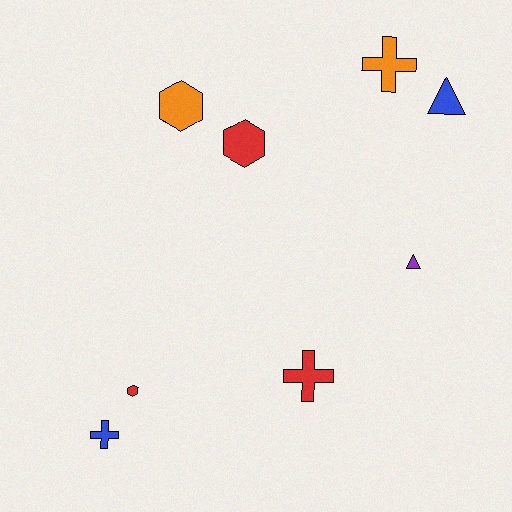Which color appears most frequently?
Red, with 3 objects.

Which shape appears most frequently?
Hexagon, with 3 objects.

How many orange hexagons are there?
There is 1 orange hexagon.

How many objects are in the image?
There are 8 objects.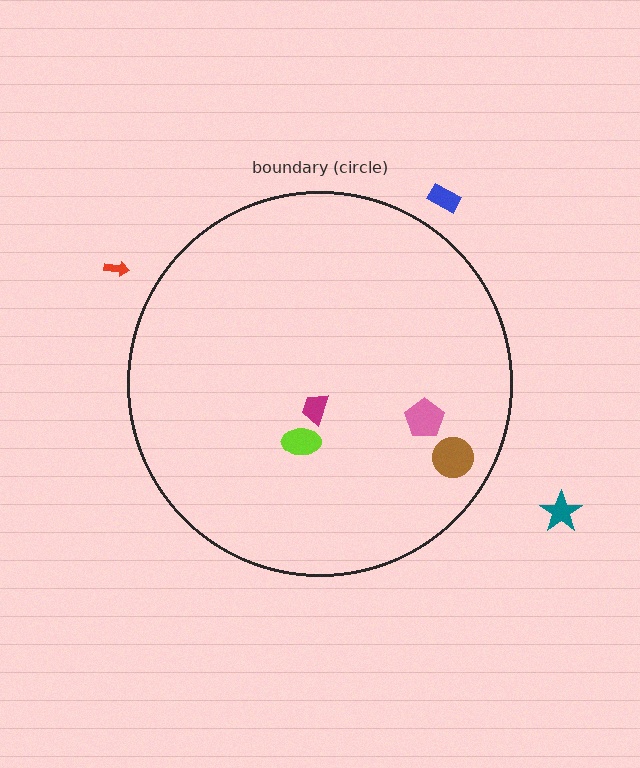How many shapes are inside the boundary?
4 inside, 3 outside.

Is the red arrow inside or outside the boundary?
Outside.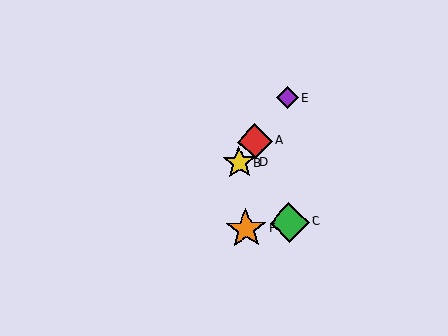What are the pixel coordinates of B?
Object B is at (239, 163).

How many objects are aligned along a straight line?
4 objects (A, B, D, E) are aligned along a straight line.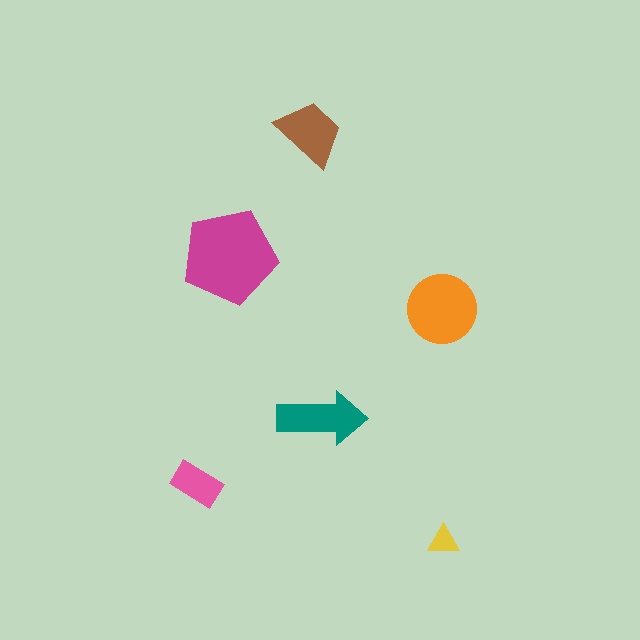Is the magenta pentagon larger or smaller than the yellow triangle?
Larger.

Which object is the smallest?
The yellow triangle.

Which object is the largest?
The magenta pentagon.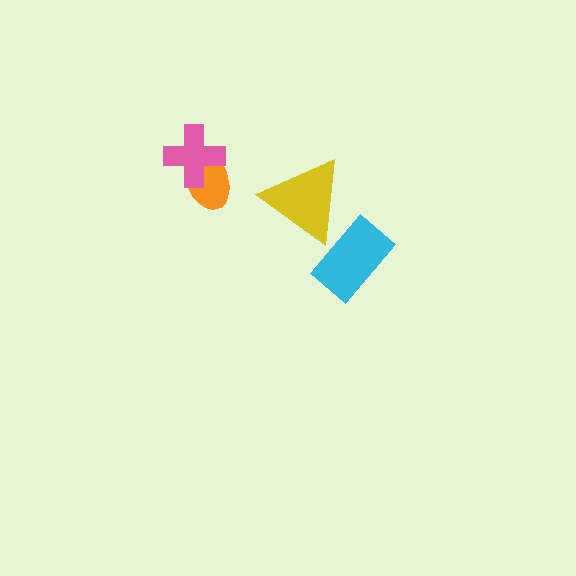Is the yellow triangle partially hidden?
Yes, it is partially covered by another shape.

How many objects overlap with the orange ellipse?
1 object overlaps with the orange ellipse.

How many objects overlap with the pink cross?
1 object overlaps with the pink cross.